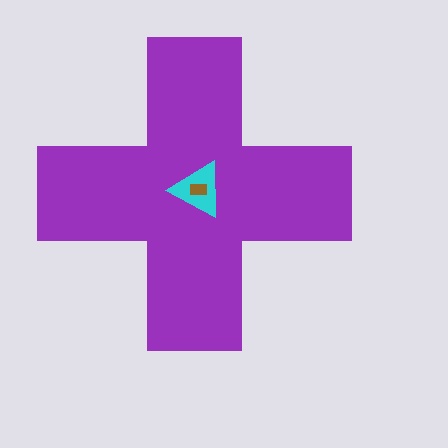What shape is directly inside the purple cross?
The cyan triangle.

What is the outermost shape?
The purple cross.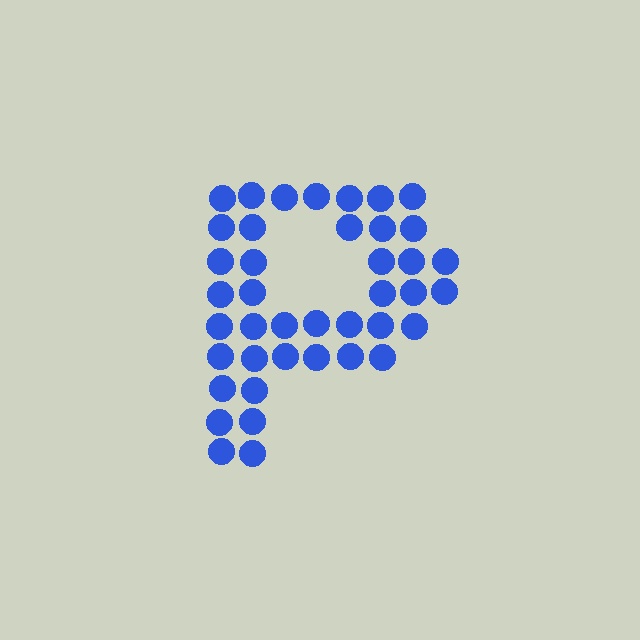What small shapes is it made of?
It is made of small circles.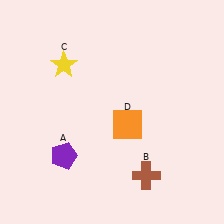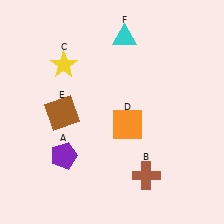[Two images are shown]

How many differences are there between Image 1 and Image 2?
There are 2 differences between the two images.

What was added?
A brown square (E), a cyan triangle (F) were added in Image 2.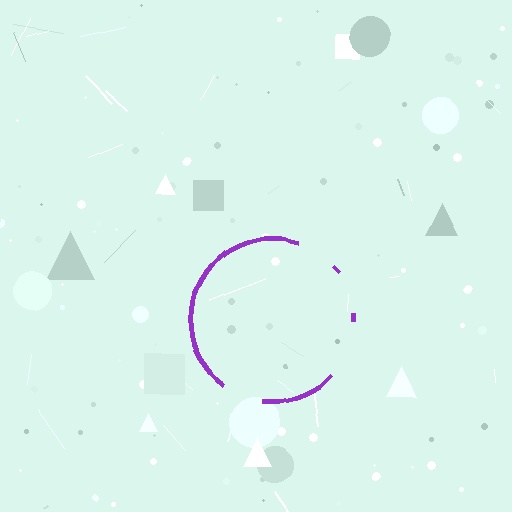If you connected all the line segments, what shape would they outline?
They would outline a circle.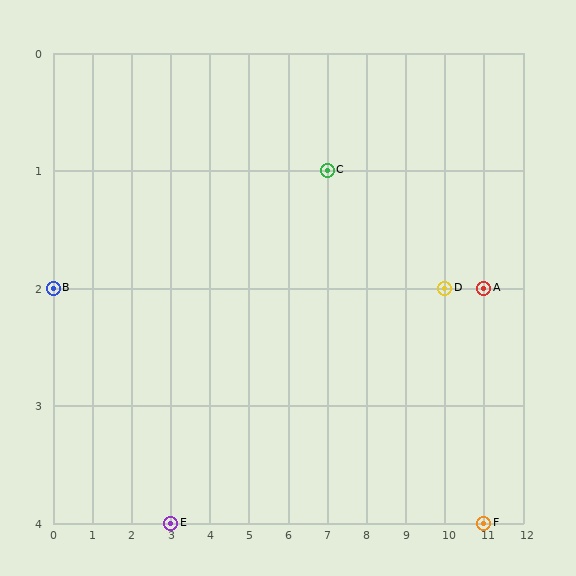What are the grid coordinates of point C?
Point C is at grid coordinates (7, 1).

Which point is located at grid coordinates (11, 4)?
Point F is at (11, 4).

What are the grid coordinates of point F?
Point F is at grid coordinates (11, 4).